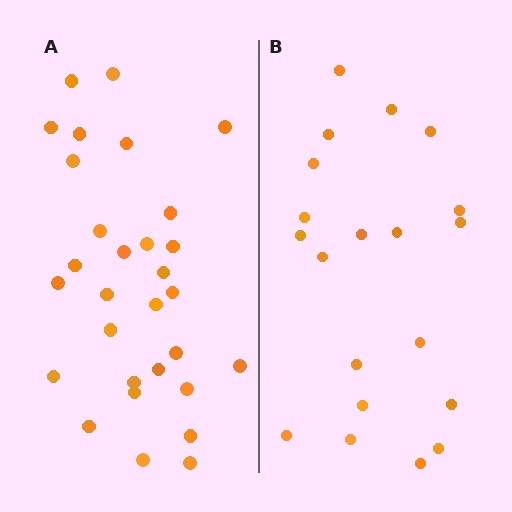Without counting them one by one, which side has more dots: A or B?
Region A (the left region) has more dots.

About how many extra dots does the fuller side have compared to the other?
Region A has roughly 10 or so more dots than region B.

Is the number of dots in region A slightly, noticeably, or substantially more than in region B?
Region A has substantially more. The ratio is roughly 1.5 to 1.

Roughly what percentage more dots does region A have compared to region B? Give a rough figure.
About 50% more.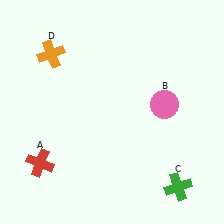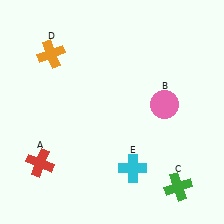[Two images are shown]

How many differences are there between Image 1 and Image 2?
There is 1 difference between the two images.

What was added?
A cyan cross (E) was added in Image 2.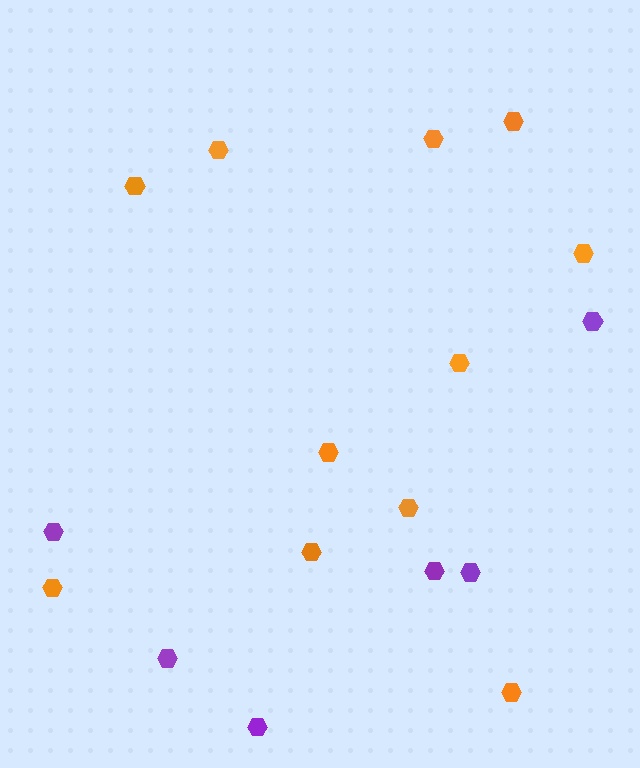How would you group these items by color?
There are 2 groups: one group of orange hexagons (11) and one group of purple hexagons (6).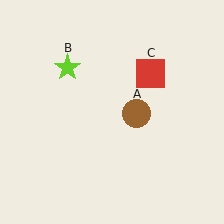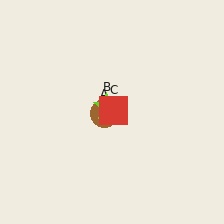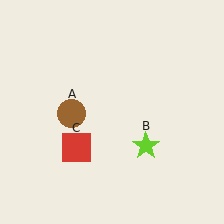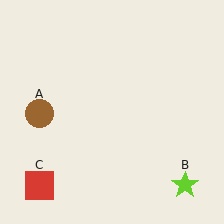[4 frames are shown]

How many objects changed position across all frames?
3 objects changed position: brown circle (object A), lime star (object B), red square (object C).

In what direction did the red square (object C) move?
The red square (object C) moved down and to the left.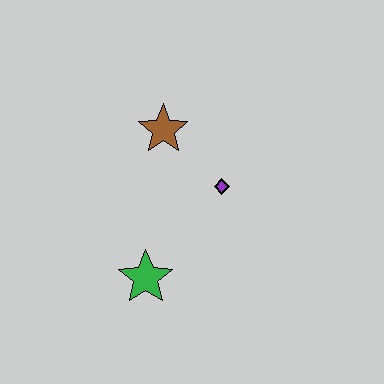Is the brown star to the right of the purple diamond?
No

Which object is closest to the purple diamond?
The brown star is closest to the purple diamond.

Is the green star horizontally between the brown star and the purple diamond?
No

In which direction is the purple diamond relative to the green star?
The purple diamond is above the green star.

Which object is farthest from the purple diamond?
The green star is farthest from the purple diamond.